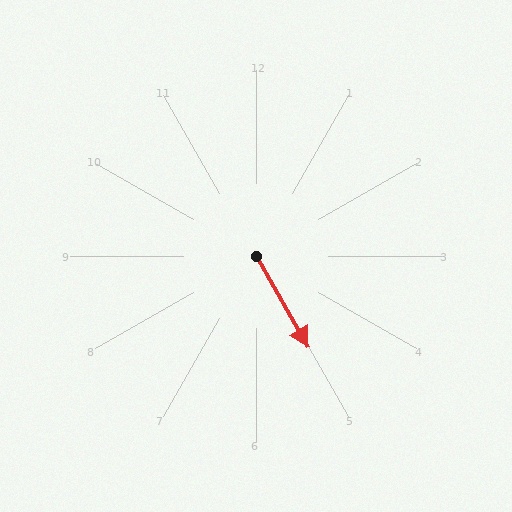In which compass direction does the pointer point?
Southeast.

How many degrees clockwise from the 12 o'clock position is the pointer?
Approximately 150 degrees.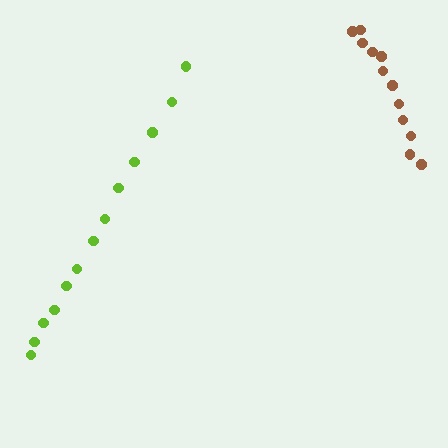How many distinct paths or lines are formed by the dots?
There are 2 distinct paths.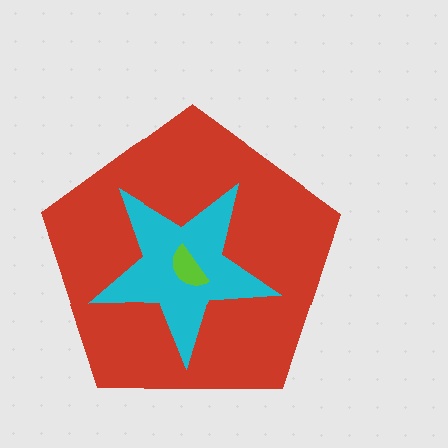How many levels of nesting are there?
3.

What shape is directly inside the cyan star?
The lime semicircle.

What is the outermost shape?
The red pentagon.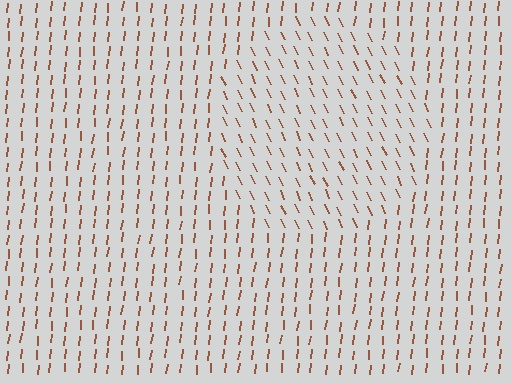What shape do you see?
I see a circle.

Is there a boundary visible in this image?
Yes, there is a texture boundary formed by a change in line orientation.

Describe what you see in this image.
The image is filled with small brown line segments. A circle region in the image has lines oriented differently from the surrounding lines, creating a visible texture boundary.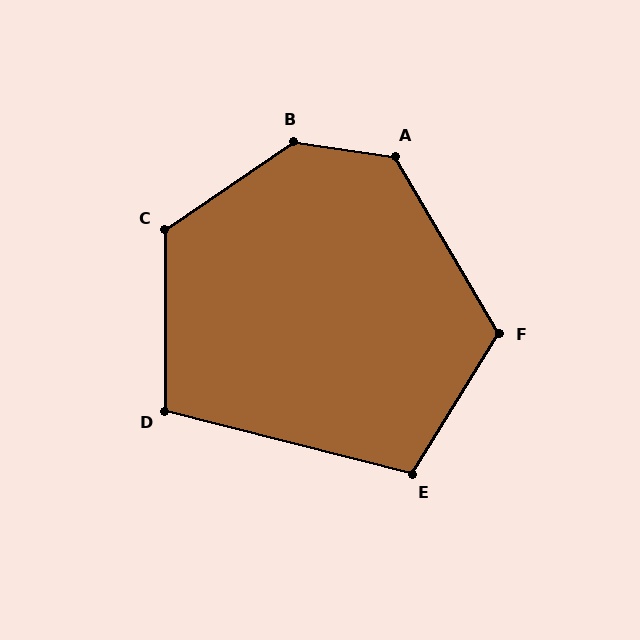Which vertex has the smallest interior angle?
D, at approximately 105 degrees.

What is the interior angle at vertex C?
Approximately 124 degrees (obtuse).